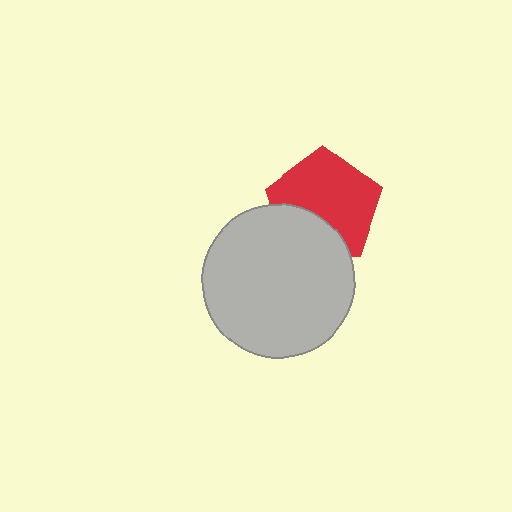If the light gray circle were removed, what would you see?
You would see the complete red pentagon.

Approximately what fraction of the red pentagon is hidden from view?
Roughly 32% of the red pentagon is hidden behind the light gray circle.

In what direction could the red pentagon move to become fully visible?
The red pentagon could move up. That would shift it out from behind the light gray circle entirely.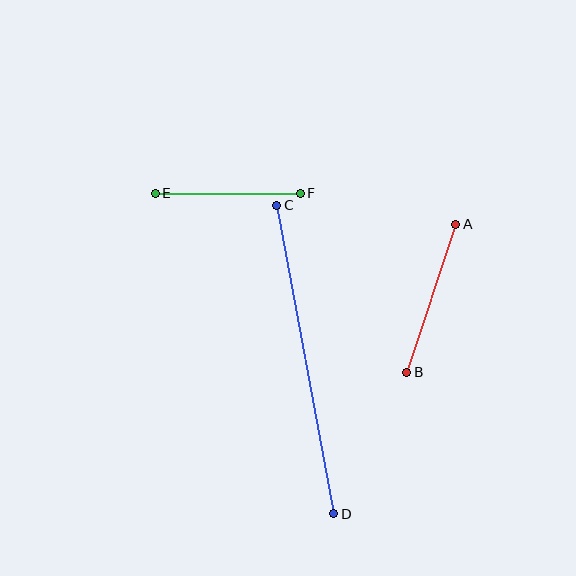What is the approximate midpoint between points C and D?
The midpoint is at approximately (305, 360) pixels.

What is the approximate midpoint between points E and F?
The midpoint is at approximately (228, 193) pixels.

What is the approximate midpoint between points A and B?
The midpoint is at approximately (431, 298) pixels.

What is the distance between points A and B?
The distance is approximately 156 pixels.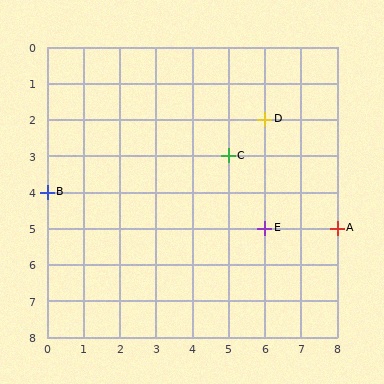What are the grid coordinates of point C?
Point C is at grid coordinates (5, 3).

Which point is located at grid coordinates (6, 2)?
Point D is at (6, 2).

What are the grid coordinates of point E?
Point E is at grid coordinates (6, 5).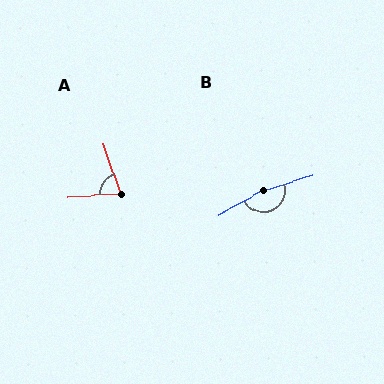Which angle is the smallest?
A, at approximately 74 degrees.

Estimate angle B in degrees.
Approximately 167 degrees.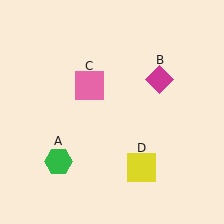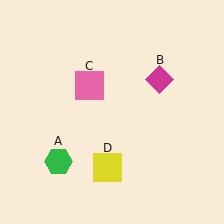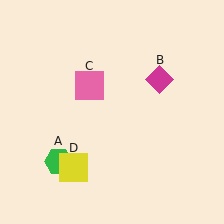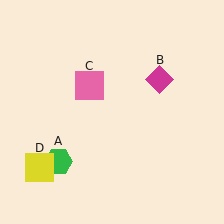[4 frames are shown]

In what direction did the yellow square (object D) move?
The yellow square (object D) moved left.